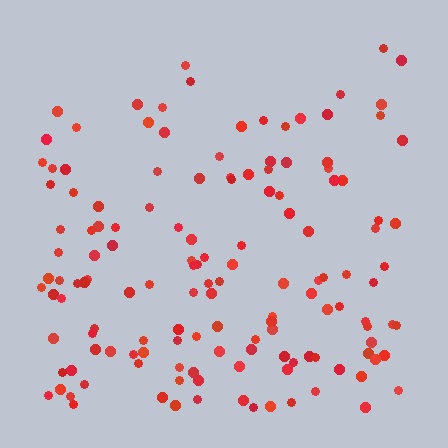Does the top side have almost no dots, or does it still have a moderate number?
Still a moderate number, just noticeably fewer than the bottom.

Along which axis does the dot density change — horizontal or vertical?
Vertical.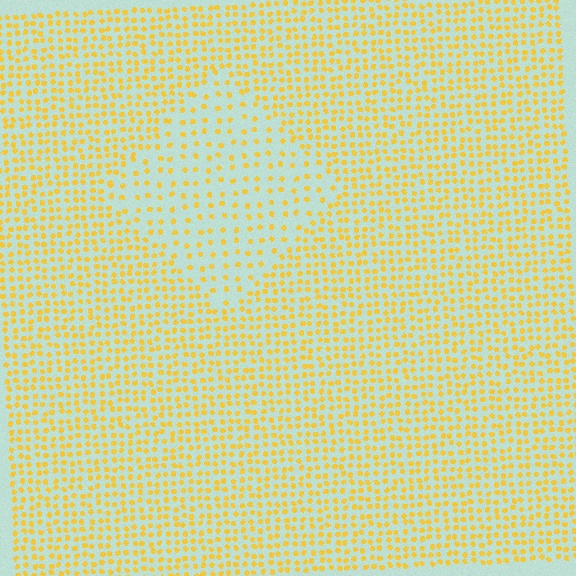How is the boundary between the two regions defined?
The boundary is defined by a change in element density (approximately 2.1x ratio). All elements are the same color, size, and shape.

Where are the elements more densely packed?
The elements are more densely packed outside the diamond boundary.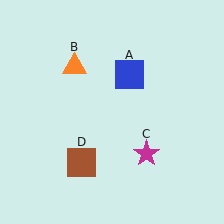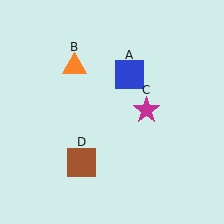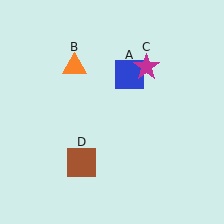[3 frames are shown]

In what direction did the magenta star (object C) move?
The magenta star (object C) moved up.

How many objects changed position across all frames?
1 object changed position: magenta star (object C).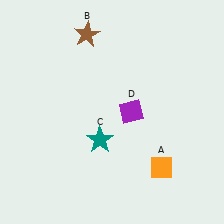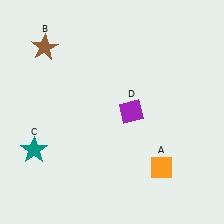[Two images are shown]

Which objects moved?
The objects that moved are: the brown star (B), the teal star (C).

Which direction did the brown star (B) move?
The brown star (B) moved left.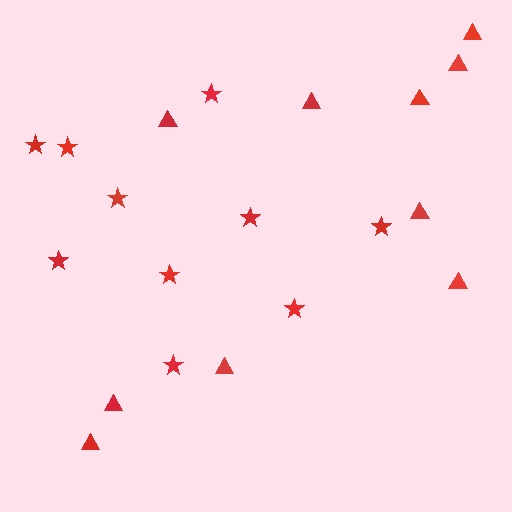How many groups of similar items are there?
There are 2 groups: one group of triangles (10) and one group of stars (10).